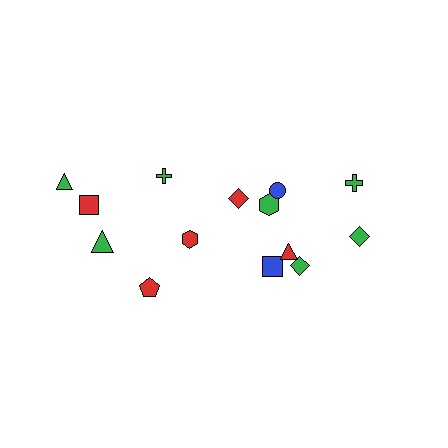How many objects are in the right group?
There are 8 objects.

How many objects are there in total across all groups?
There are 14 objects.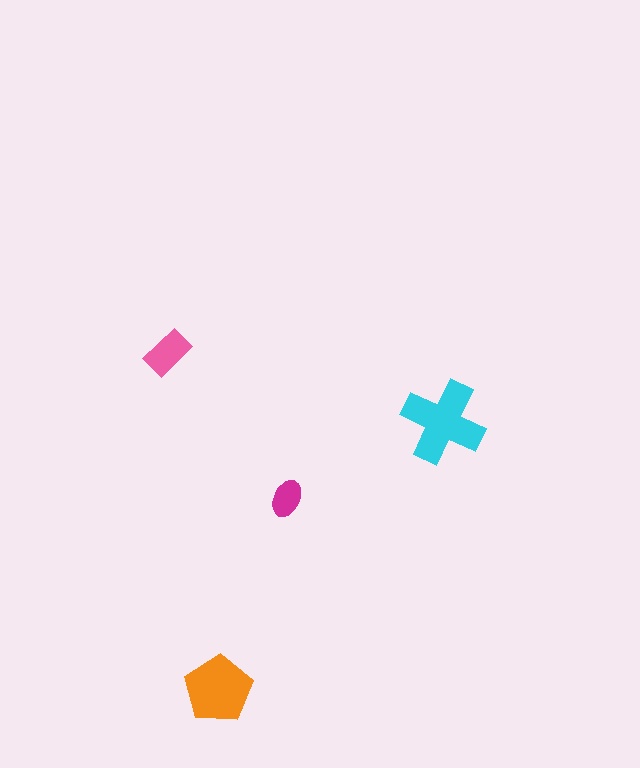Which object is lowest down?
The orange pentagon is bottommost.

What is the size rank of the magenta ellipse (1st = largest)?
4th.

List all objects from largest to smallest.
The cyan cross, the orange pentagon, the pink rectangle, the magenta ellipse.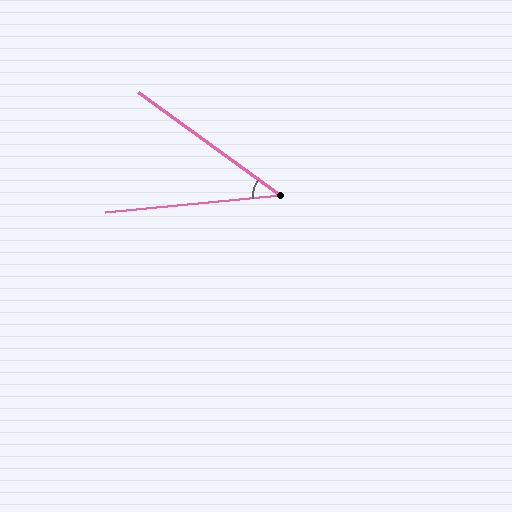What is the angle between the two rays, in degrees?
Approximately 42 degrees.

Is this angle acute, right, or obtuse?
It is acute.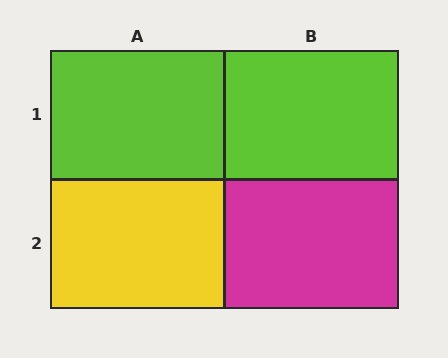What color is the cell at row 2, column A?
Yellow.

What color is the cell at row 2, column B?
Magenta.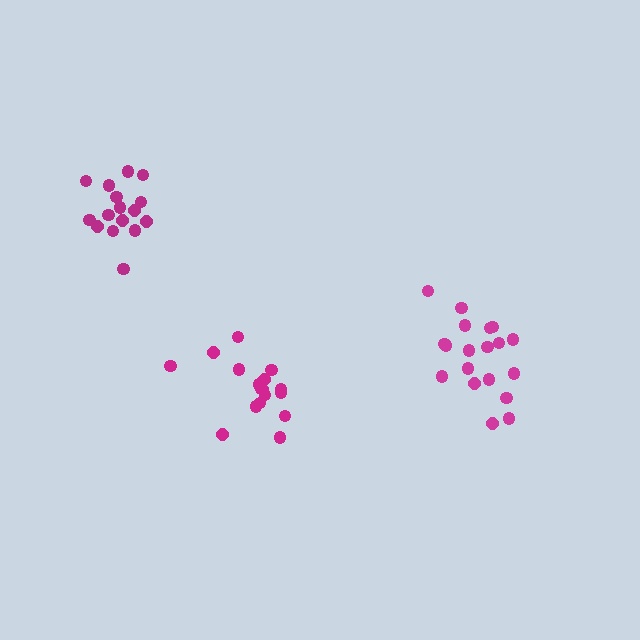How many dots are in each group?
Group 1: 19 dots, Group 2: 16 dots, Group 3: 17 dots (52 total).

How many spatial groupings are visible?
There are 3 spatial groupings.